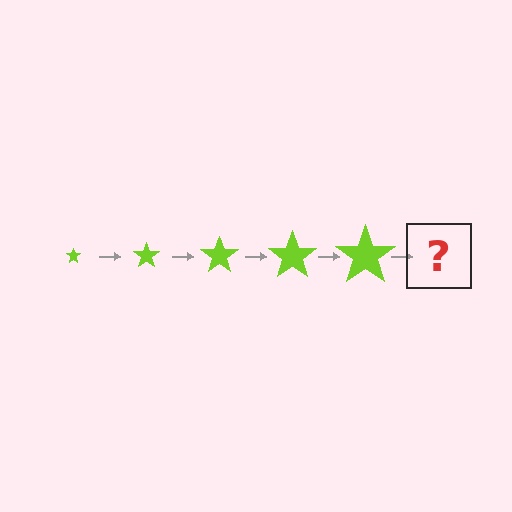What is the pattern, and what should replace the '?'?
The pattern is that the star gets progressively larger each step. The '?' should be a lime star, larger than the previous one.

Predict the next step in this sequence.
The next step is a lime star, larger than the previous one.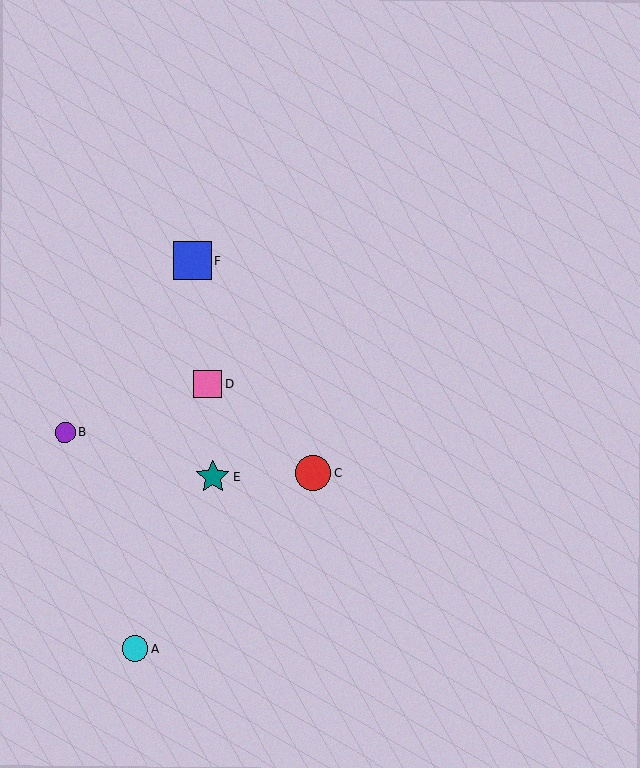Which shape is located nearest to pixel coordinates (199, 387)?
The pink square (labeled D) at (208, 384) is nearest to that location.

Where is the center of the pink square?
The center of the pink square is at (208, 384).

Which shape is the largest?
The blue square (labeled F) is the largest.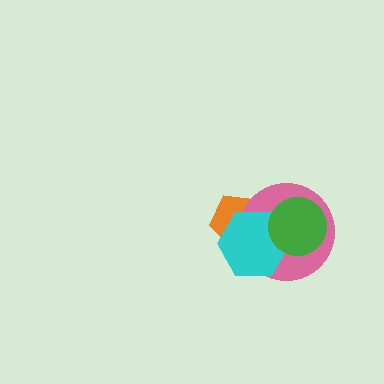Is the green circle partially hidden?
No, no other shape covers it.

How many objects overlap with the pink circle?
3 objects overlap with the pink circle.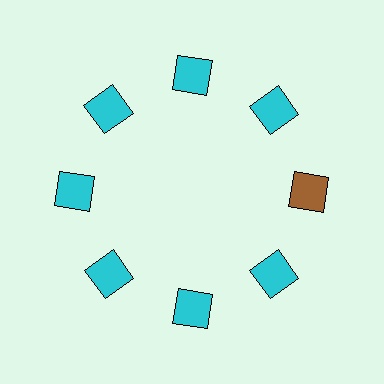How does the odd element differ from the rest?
It has a different color: brown instead of cyan.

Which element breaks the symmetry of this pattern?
The brown square at roughly the 3 o'clock position breaks the symmetry. All other shapes are cyan squares.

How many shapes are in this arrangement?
There are 8 shapes arranged in a ring pattern.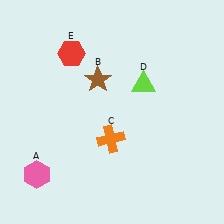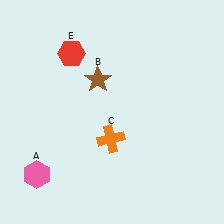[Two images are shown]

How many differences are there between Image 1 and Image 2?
There is 1 difference between the two images.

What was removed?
The lime triangle (D) was removed in Image 2.